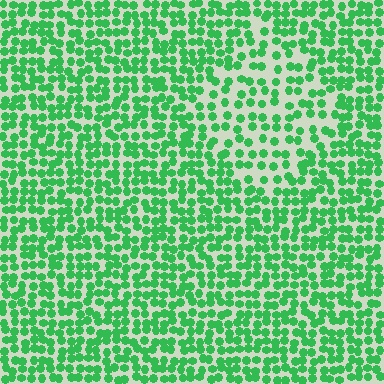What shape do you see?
I see a diamond.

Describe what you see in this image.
The image contains small green elements arranged at two different densities. A diamond-shaped region is visible where the elements are less densely packed than the surrounding area.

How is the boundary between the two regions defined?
The boundary is defined by a change in element density (approximately 1.7x ratio). All elements are the same color, size, and shape.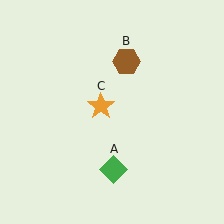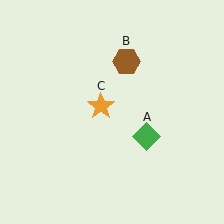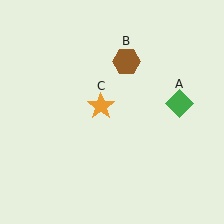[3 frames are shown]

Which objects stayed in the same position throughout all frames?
Brown hexagon (object B) and orange star (object C) remained stationary.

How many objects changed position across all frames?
1 object changed position: green diamond (object A).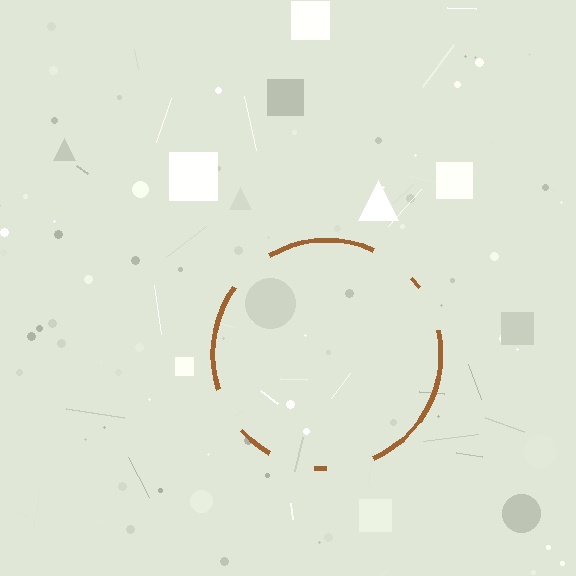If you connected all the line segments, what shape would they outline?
They would outline a circle.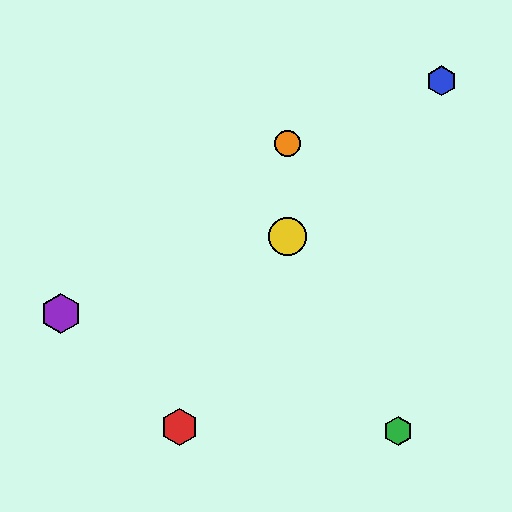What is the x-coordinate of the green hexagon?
The green hexagon is at x≈398.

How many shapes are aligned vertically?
2 shapes (the yellow circle, the orange circle) are aligned vertically.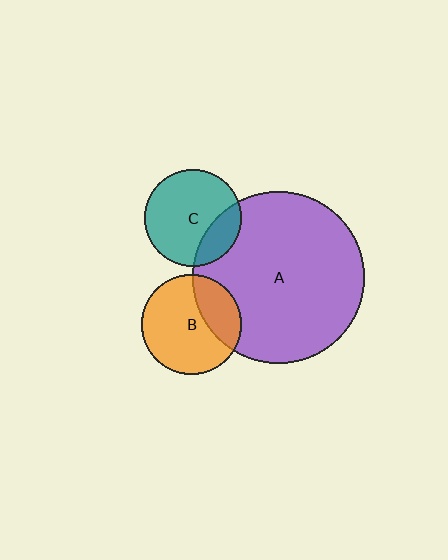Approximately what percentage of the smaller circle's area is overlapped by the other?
Approximately 30%.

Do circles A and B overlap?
Yes.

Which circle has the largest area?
Circle A (purple).